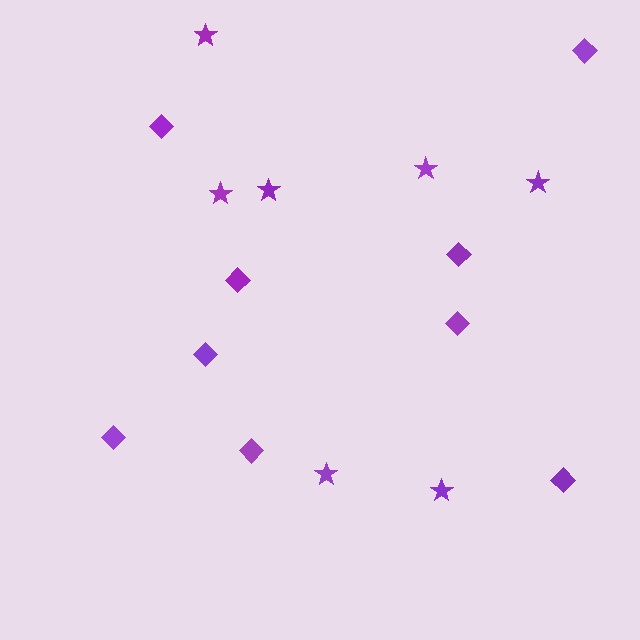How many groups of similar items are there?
There are 2 groups: one group of diamonds (9) and one group of stars (7).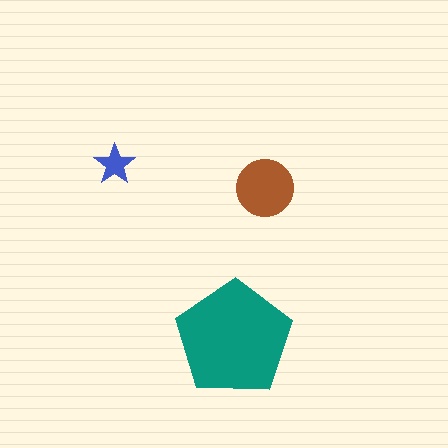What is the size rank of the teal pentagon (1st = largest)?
1st.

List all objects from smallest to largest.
The blue star, the brown circle, the teal pentagon.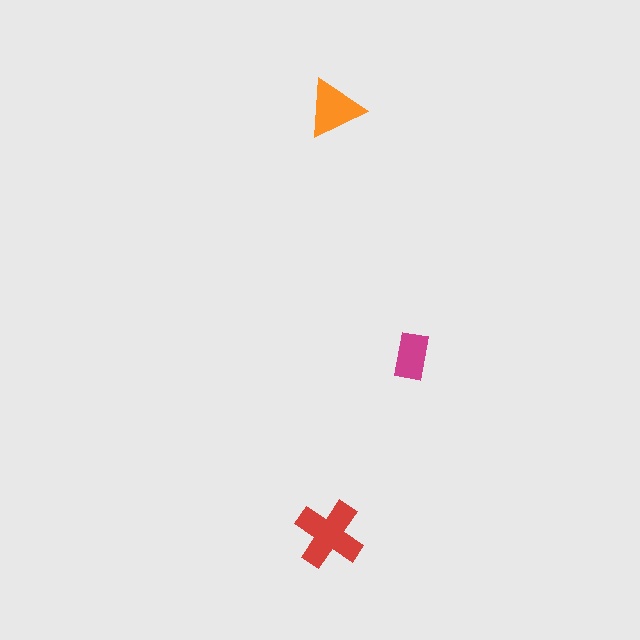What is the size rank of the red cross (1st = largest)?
1st.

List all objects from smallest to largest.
The magenta rectangle, the orange triangle, the red cross.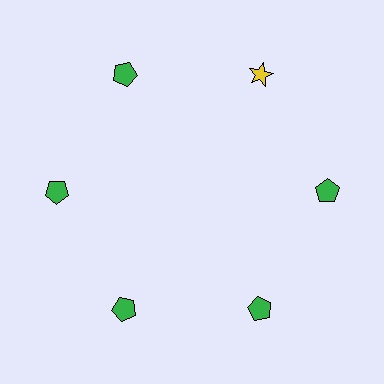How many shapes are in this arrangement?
There are 6 shapes arranged in a ring pattern.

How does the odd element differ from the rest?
It differs in both color (yellow instead of green) and shape (star instead of pentagon).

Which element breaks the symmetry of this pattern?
The yellow star at roughly the 1 o'clock position breaks the symmetry. All other shapes are green pentagons.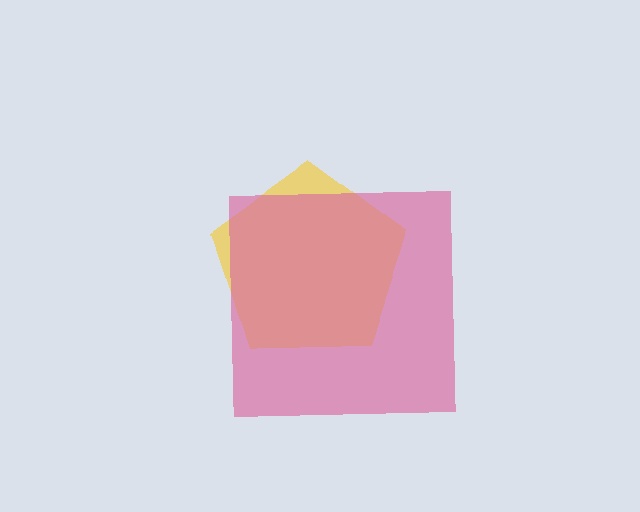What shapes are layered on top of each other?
The layered shapes are: a yellow pentagon, a pink square.